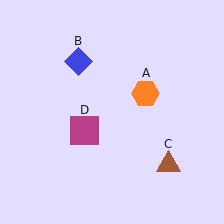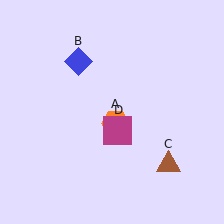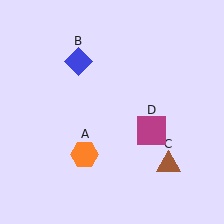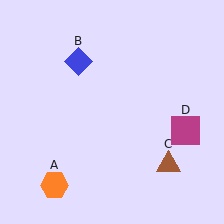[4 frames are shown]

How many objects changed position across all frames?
2 objects changed position: orange hexagon (object A), magenta square (object D).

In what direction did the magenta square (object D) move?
The magenta square (object D) moved right.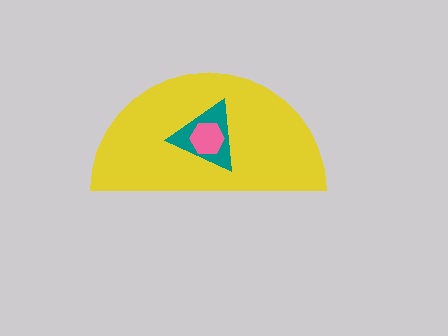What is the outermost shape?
The yellow semicircle.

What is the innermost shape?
The pink hexagon.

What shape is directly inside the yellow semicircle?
The teal triangle.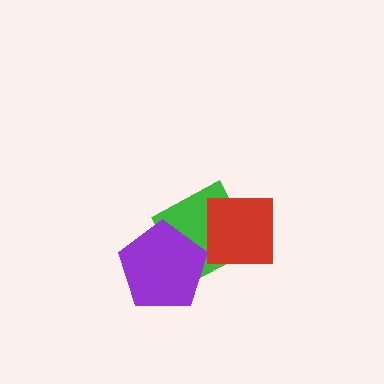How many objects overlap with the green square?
2 objects overlap with the green square.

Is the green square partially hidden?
Yes, it is partially covered by another shape.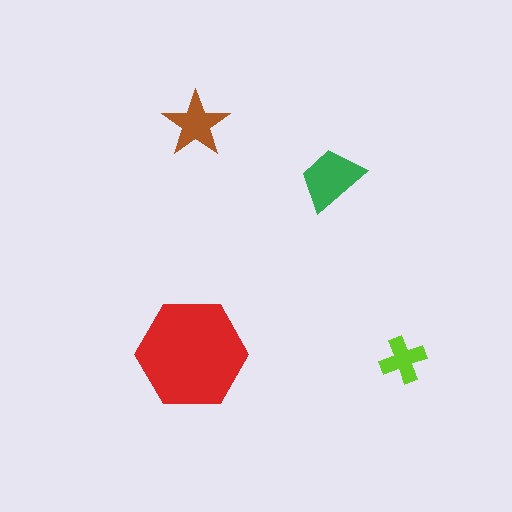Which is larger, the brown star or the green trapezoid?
The green trapezoid.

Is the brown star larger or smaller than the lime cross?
Larger.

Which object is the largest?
The red hexagon.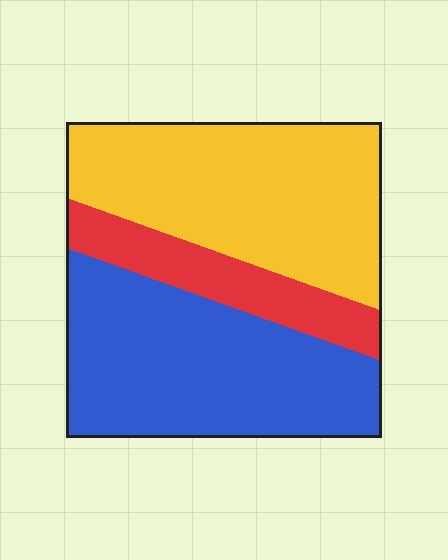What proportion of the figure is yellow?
Yellow takes up between a quarter and a half of the figure.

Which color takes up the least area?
Red, at roughly 15%.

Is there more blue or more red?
Blue.